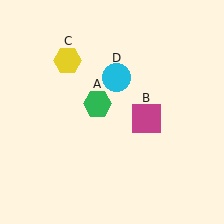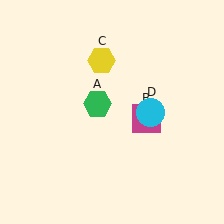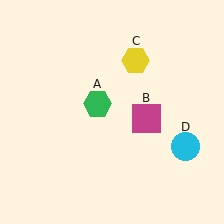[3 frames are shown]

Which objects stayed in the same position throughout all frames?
Green hexagon (object A) and magenta square (object B) remained stationary.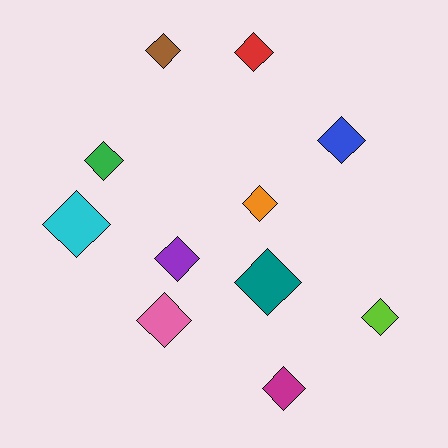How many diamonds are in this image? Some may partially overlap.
There are 11 diamonds.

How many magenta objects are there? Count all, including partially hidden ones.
There is 1 magenta object.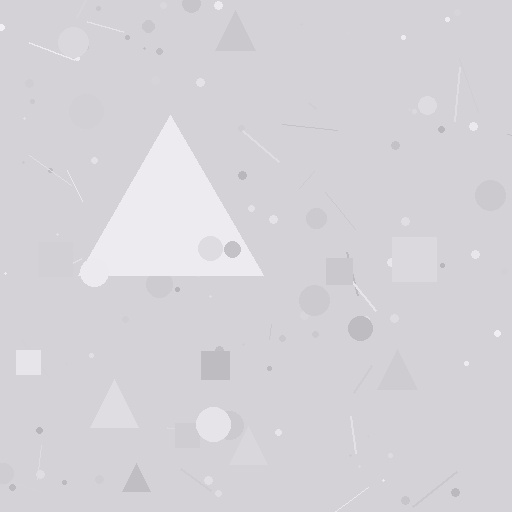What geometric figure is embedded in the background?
A triangle is embedded in the background.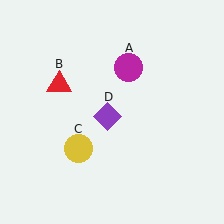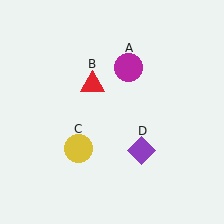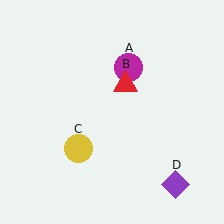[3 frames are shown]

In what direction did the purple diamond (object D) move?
The purple diamond (object D) moved down and to the right.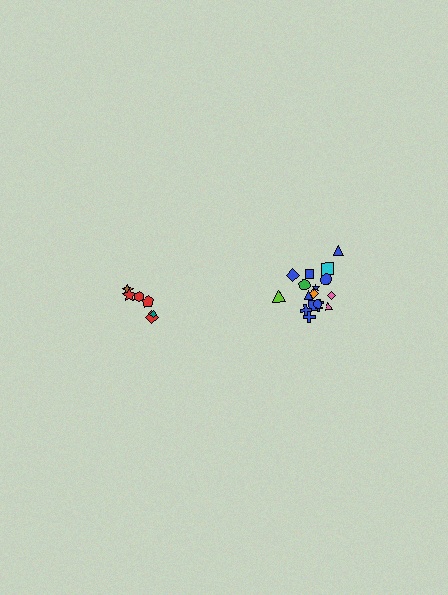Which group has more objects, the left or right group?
The right group.